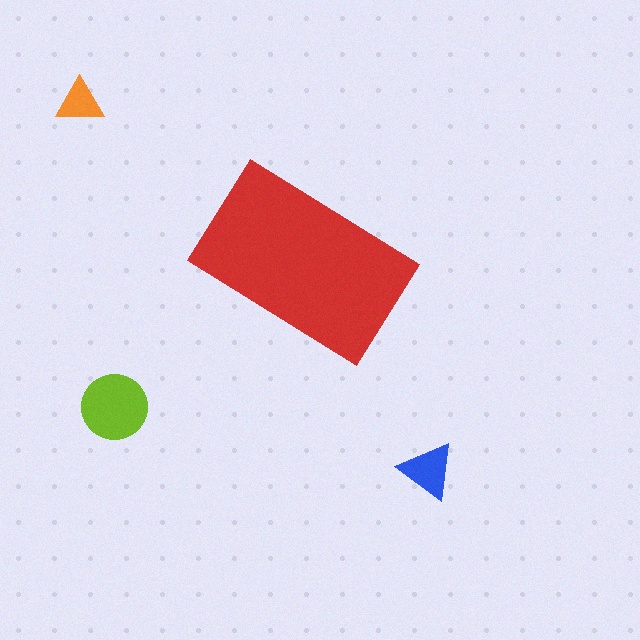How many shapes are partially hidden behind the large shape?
0 shapes are partially hidden.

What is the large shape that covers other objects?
A red rectangle.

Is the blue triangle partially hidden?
No, the blue triangle is fully visible.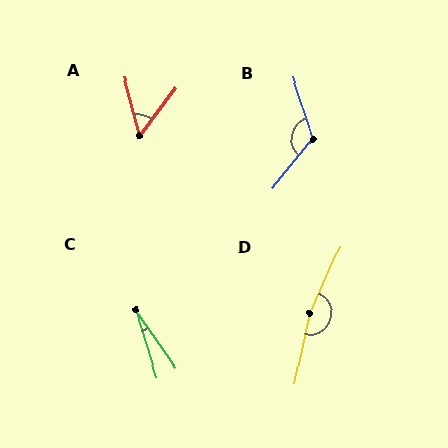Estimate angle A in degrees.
Approximately 52 degrees.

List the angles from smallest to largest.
C (17°), A (52°), B (123°), D (168°).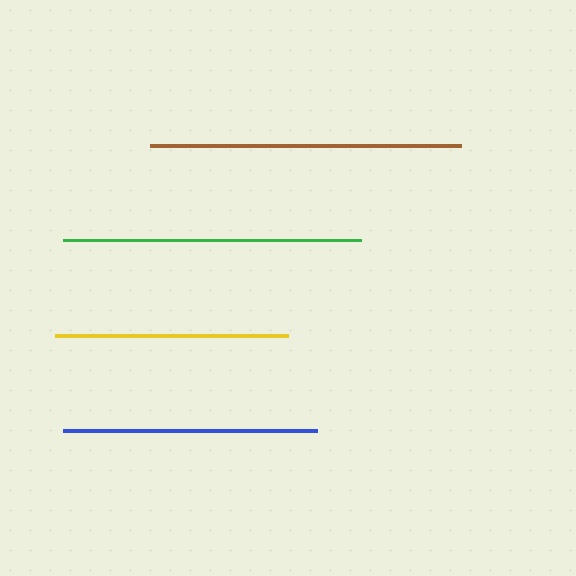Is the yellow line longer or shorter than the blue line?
The blue line is longer than the yellow line.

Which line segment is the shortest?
The yellow line is the shortest at approximately 233 pixels.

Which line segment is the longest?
The brown line is the longest at approximately 311 pixels.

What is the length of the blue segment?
The blue segment is approximately 255 pixels long.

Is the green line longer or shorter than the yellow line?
The green line is longer than the yellow line.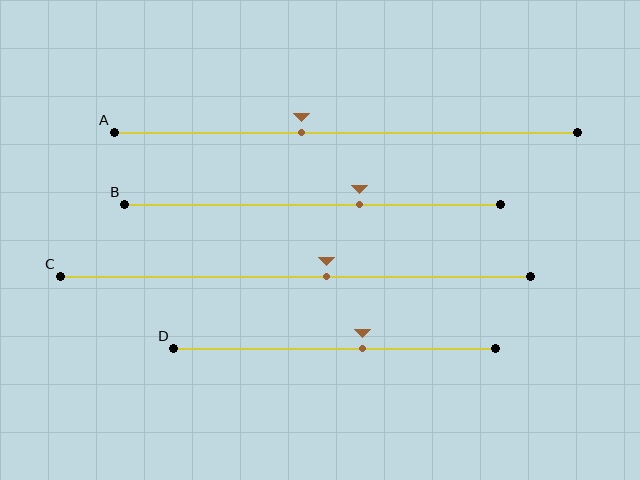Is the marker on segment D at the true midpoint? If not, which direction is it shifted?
No, the marker on segment D is shifted to the right by about 9% of the segment length.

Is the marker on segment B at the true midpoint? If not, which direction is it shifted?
No, the marker on segment B is shifted to the right by about 13% of the segment length.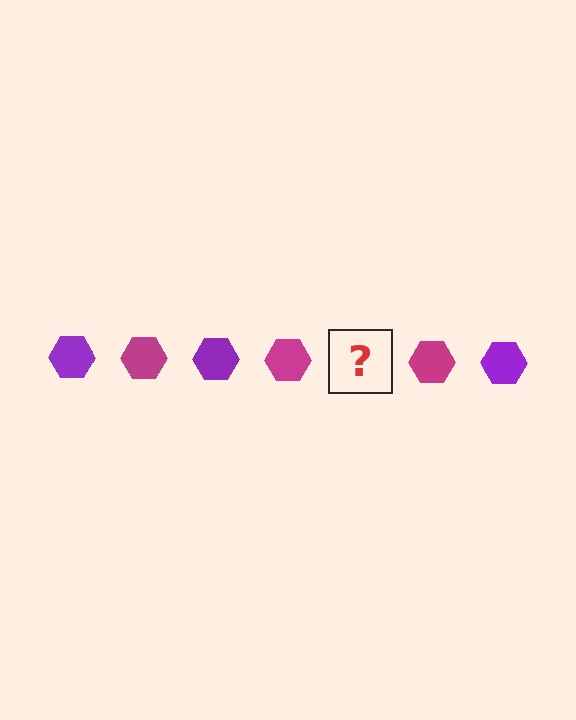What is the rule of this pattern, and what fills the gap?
The rule is that the pattern cycles through purple, magenta hexagons. The gap should be filled with a purple hexagon.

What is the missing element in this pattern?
The missing element is a purple hexagon.